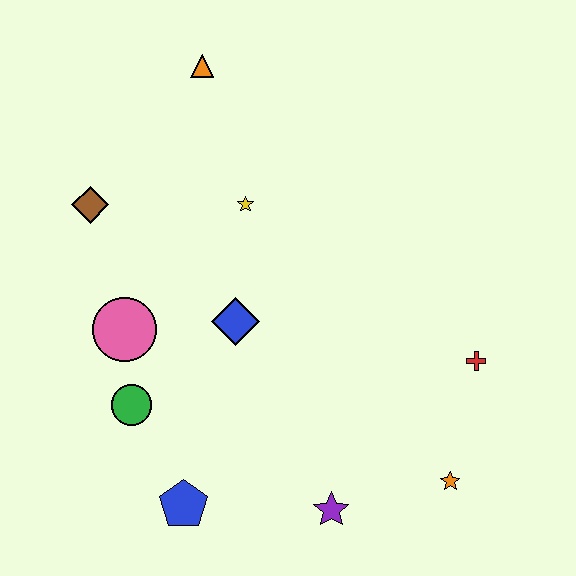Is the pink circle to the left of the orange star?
Yes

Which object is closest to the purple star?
The orange star is closest to the purple star.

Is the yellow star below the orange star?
No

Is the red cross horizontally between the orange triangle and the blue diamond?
No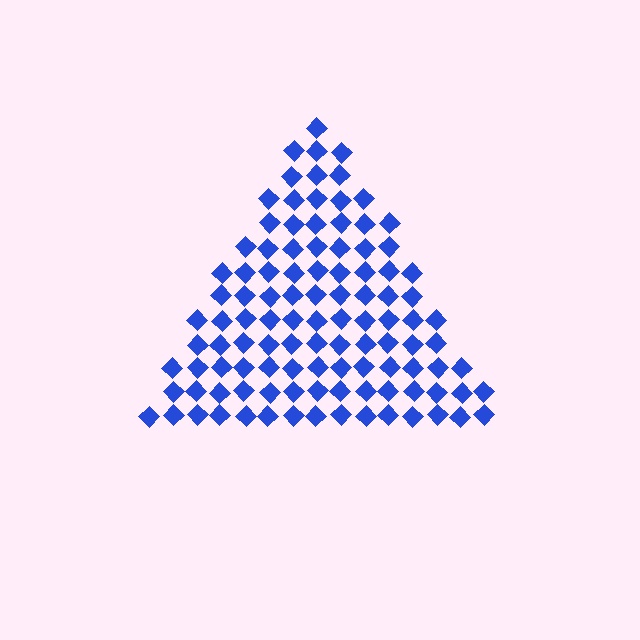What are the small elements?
The small elements are diamonds.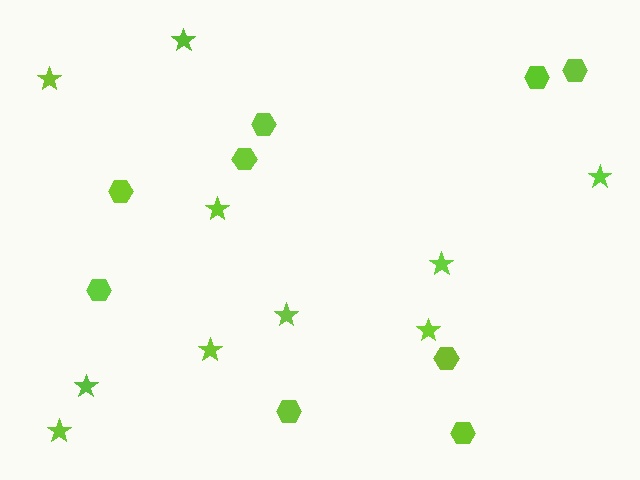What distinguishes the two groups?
There are 2 groups: one group of stars (10) and one group of hexagons (9).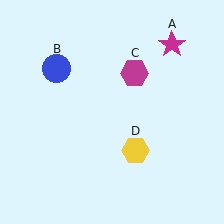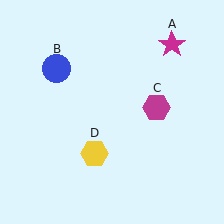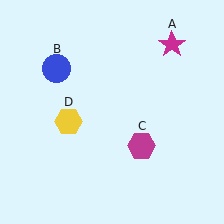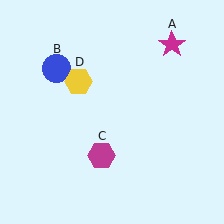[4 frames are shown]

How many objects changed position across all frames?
2 objects changed position: magenta hexagon (object C), yellow hexagon (object D).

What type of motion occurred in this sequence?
The magenta hexagon (object C), yellow hexagon (object D) rotated clockwise around the center of the scene.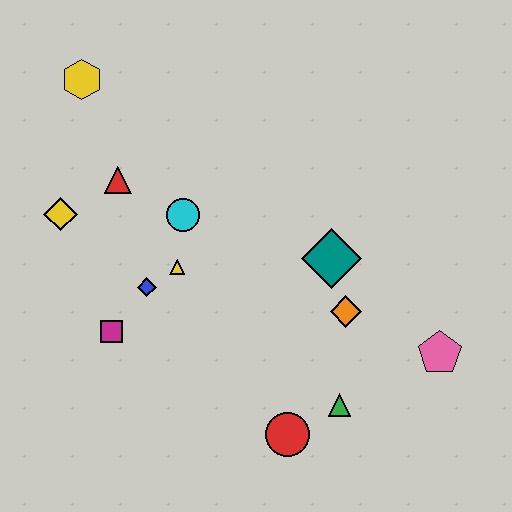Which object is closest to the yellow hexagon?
The red triangle is closest to the yellow hexagon.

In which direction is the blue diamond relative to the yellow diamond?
The blue diamond is to the right of the yellow diamond.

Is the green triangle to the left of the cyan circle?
No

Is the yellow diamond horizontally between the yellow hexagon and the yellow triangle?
No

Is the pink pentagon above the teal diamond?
No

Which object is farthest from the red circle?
The yellow hexagon is farthest from the red circle.